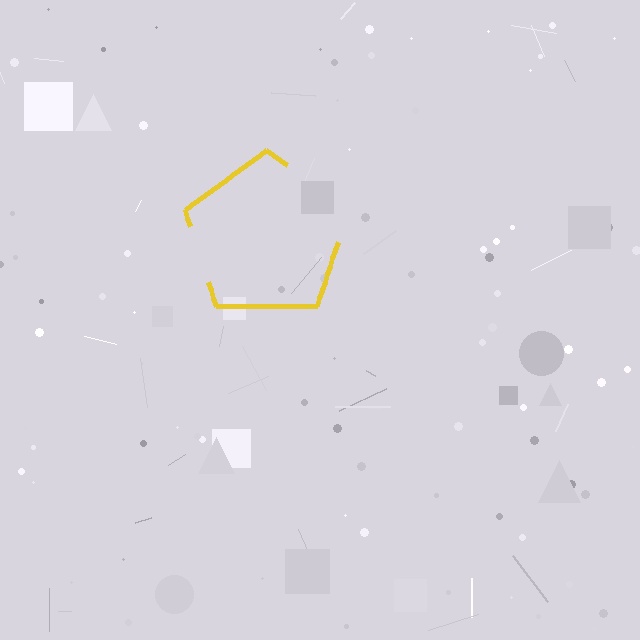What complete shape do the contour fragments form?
The contour fragments form a pentagon.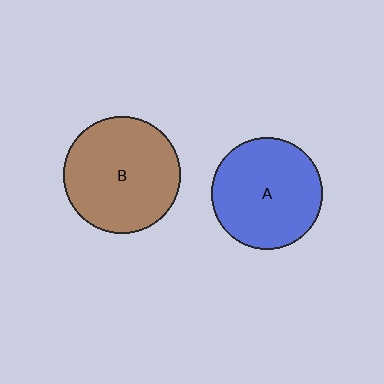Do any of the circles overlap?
No, none of the circles overlap.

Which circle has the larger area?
Circle B (brown).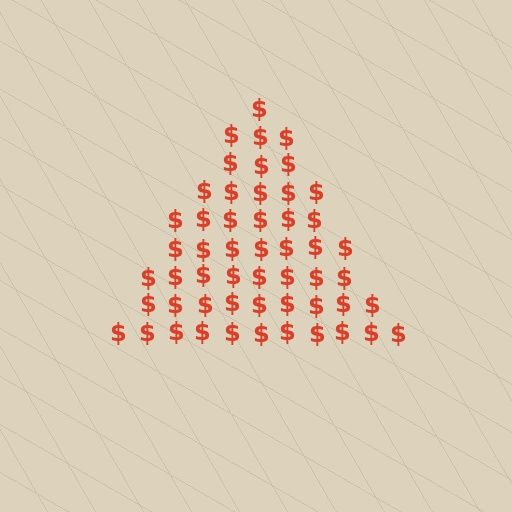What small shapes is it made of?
It is made of small dollar signs.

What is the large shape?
The large shape is a triangle.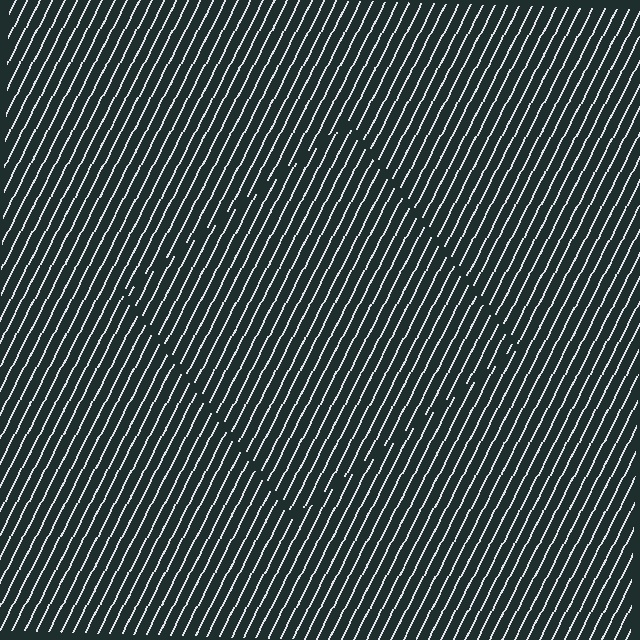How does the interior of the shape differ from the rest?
The interior of the shape contains the same grating, shifted by half a period — the contour is defined by the phase discontinuity where line-ends from the inner and outer gratings abut.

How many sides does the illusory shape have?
4 sides — the line-ends trace a square.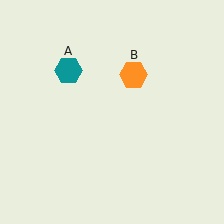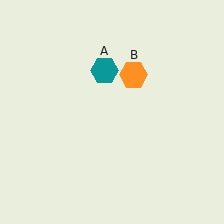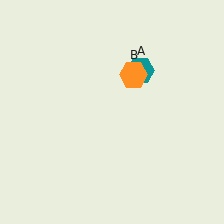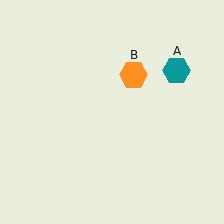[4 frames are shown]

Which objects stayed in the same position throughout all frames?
Orange hexagon (object B) remained stationary.